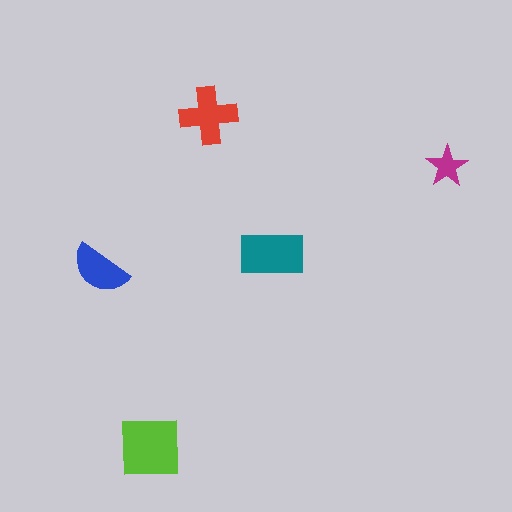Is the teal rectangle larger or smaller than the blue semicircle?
Larger.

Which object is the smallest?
The magenta star.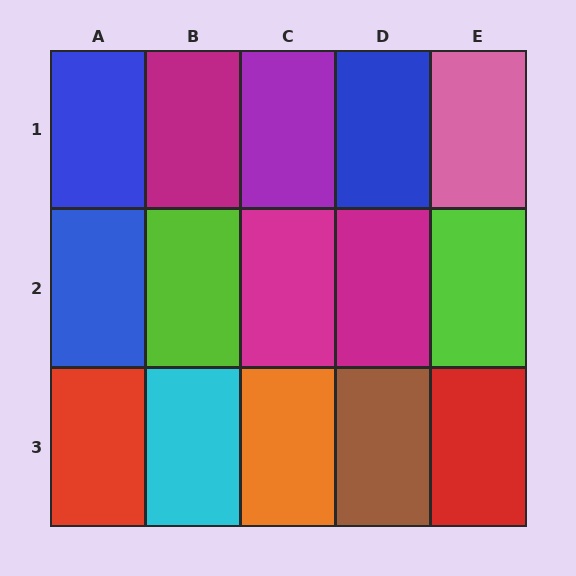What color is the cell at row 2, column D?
Magenta.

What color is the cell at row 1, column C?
Purple.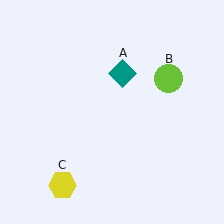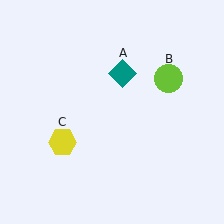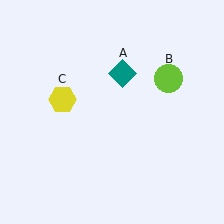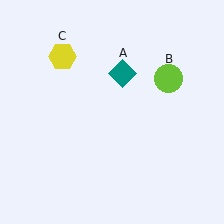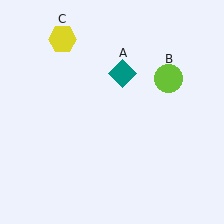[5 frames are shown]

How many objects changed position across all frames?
1 object changed position: yellow hexagon (object C).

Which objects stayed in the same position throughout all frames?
Teal diamond (object A) and lime circle (object B) remained stationary.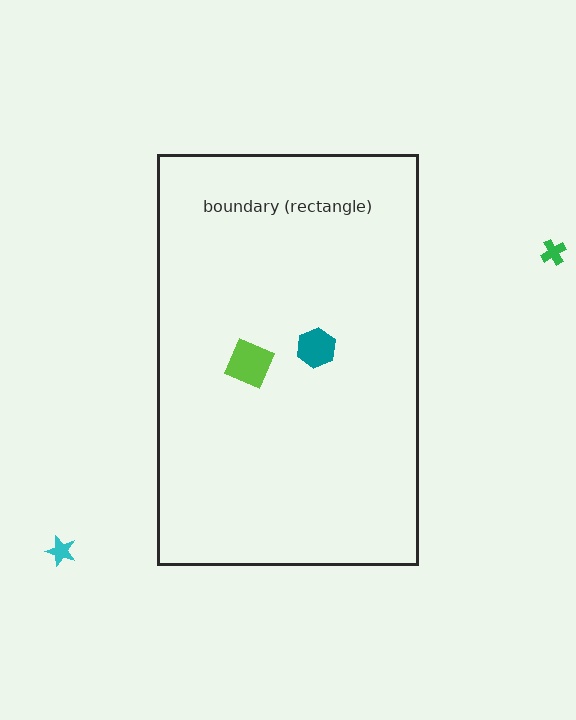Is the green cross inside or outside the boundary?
Outside.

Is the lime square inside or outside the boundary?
Inside.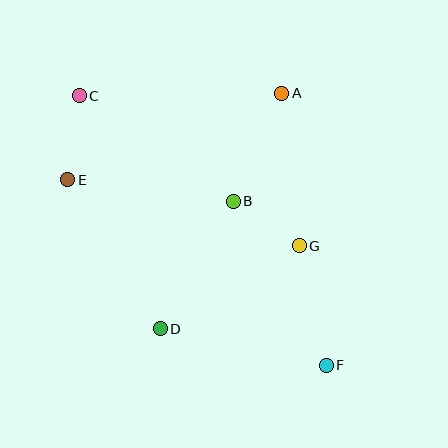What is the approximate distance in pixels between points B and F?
The distance between B and F is approximately 189 pixels.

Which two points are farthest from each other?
Points C and F are farthest from each other.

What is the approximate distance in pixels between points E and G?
The distance between E and G is approximately 241 pixels.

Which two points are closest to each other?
Points B and G are closest to each other.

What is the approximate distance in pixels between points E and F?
The distance between E and F is approximately 318 pixels.